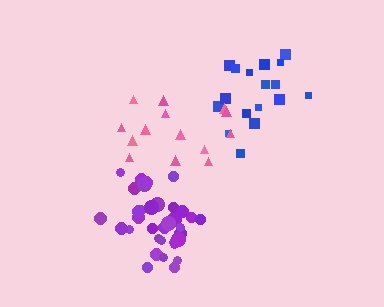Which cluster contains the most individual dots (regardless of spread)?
Purple (35).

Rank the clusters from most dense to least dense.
purple, blue, pink.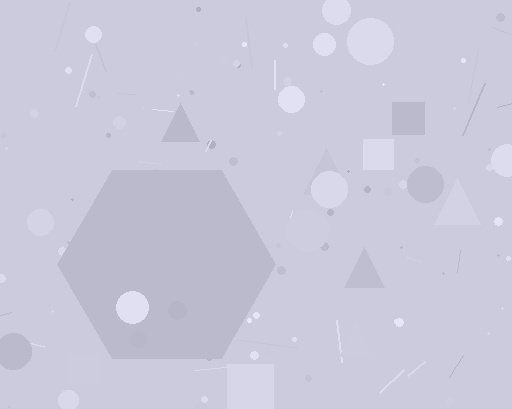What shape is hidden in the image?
A hexagon is hidden in the image.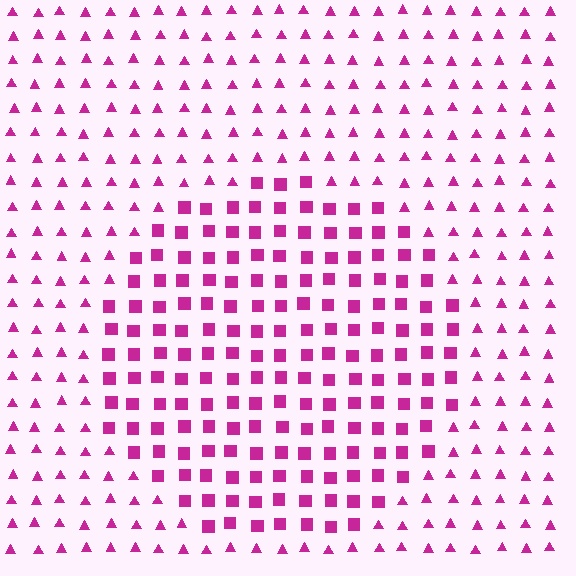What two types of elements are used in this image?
The image uses squares inside the circle region and triangles outside it.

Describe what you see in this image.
The image is filled with small magenta elements arranged in a uniform grid. A circle-shaped region contains squares, while the surrounding area contains triangles. The boundary is defined purely by the change in element shape.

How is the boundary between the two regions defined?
The boundary is defined by a change in element shape: squares inside vs. triangles outside. All elements share the same color and spacing.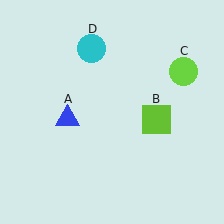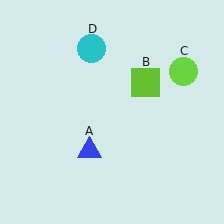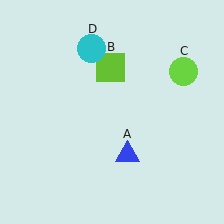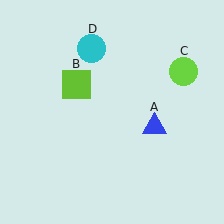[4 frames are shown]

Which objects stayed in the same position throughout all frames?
Lime circle (object C) and cyan circle (object D) remained stationary.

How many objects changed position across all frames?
2 objects changed position: blue triangle (object A), lime square (object B).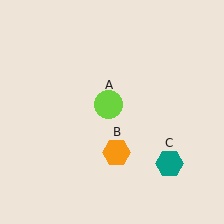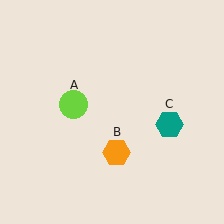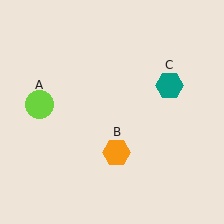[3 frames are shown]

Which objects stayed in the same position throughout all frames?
Orange hexagon (object B) remained stationary.